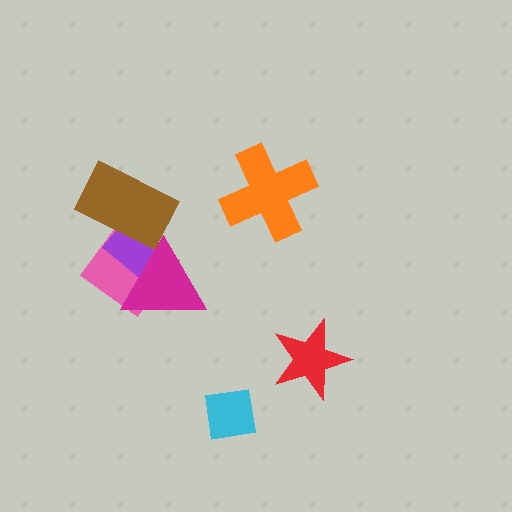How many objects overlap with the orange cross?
0 objects overlap with the orange cross.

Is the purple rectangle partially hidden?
Yes, it is partially covered by another shape.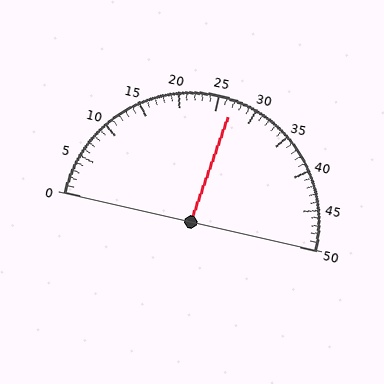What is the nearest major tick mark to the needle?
The nearest major tick mark is 25.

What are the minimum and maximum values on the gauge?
The gauge ranges from 0 to 50.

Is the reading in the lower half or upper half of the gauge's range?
The reading is in the upper half of the range (0 to 50).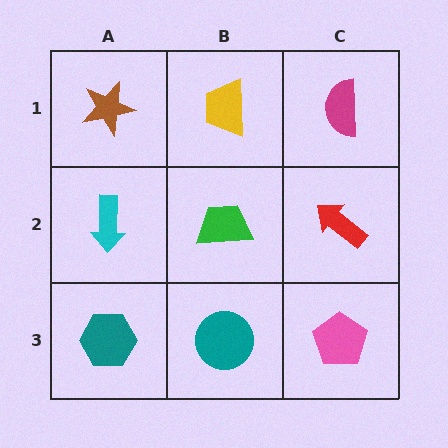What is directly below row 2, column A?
A teal hexagon.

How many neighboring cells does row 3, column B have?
3.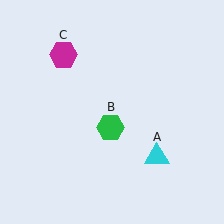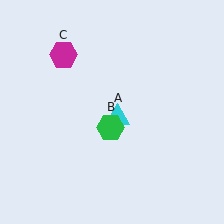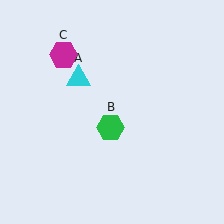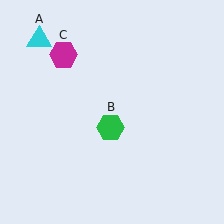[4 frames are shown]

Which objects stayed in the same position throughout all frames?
Green hexagon (object B) and magenta hexagon (object C) remained stationary.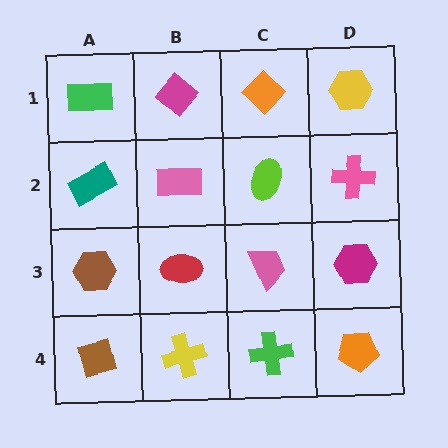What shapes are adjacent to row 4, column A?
A brown hexagon (row 3, column A), a yellow cross (row 4, column B).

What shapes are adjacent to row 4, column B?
A red ellipse (row 3, column B), a brown diamond (row 4, column A), a green cross (row 4, column C).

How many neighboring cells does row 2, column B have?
4.